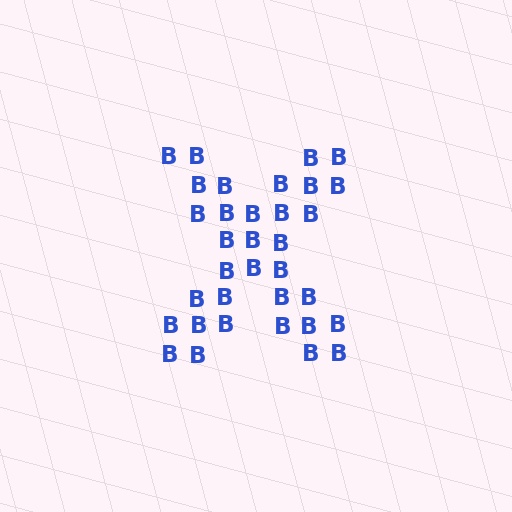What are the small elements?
The small elements are letter B's.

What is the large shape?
The large shape is the letter X.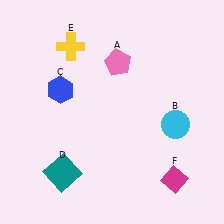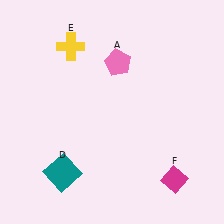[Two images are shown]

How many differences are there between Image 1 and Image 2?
There are 2 differences between the two images.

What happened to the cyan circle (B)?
The cyan circle (B) was removed in Image 2. It was in the bottom-right area of Image 1.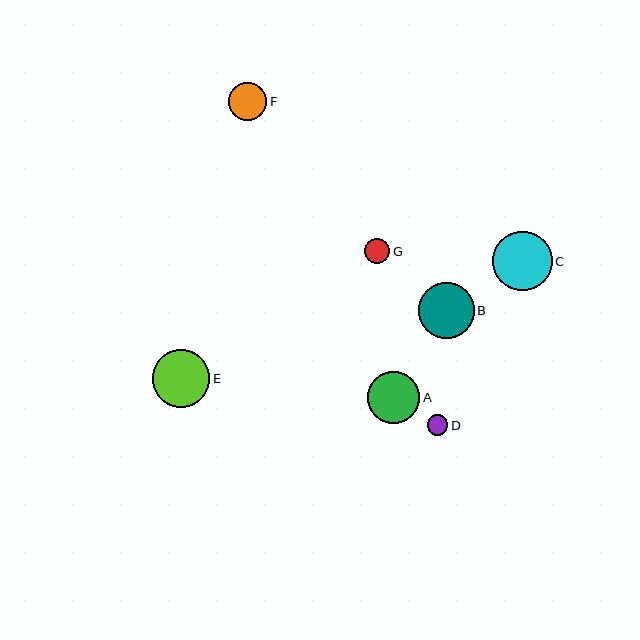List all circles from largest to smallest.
From largest to smallest: C, E, B, A, F, G, D.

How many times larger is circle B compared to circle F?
Circle B is approximately 1.5 times the size of circle F.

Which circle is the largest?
Circle C is the largest with a size of approximately 59 pixels.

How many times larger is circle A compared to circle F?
Circle A is approximately 1.4 times the size of circle F.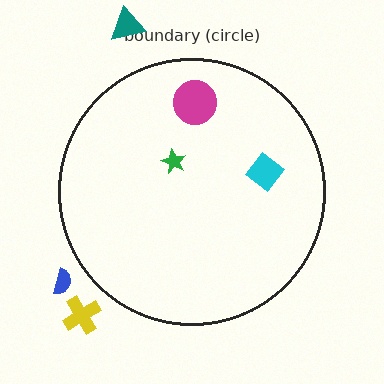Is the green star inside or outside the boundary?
Inside.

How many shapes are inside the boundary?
3 inside, 3 outside.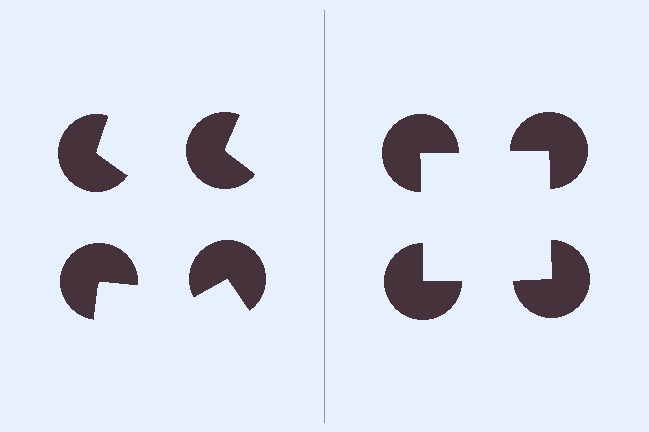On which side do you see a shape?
An illusory square appears on the right side. On the left side the wedge cuts are rotated, so no coherent shape forms.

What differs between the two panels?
The pac-man discs are positioned identically on both sides; only the wedge orientations differ. On the right they align to a square; on the left they are misaligned.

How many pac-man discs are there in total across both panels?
8 — 4 on each side.